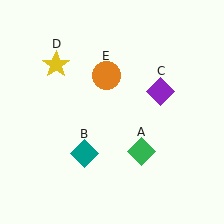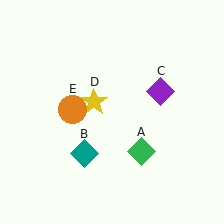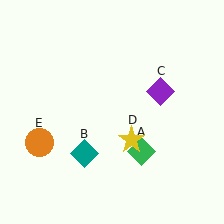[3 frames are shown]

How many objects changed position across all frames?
2 objects changed position: yellow star (object D), orange circle (object E).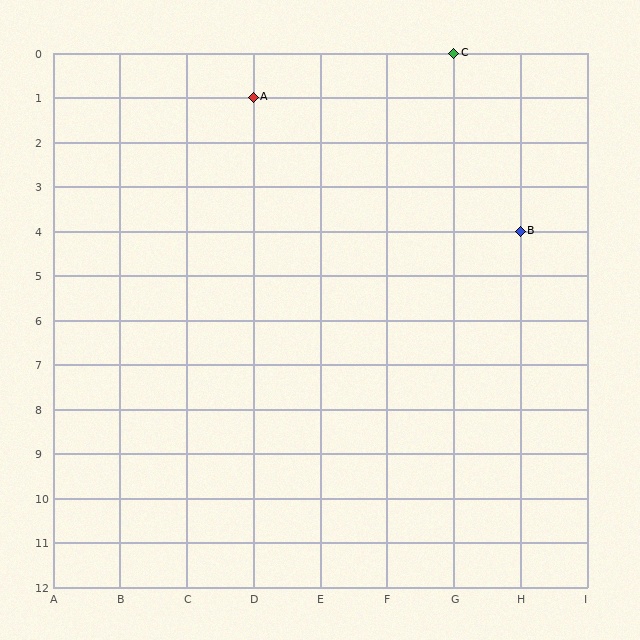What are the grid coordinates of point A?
Point A is at grid coordinates (D, 1).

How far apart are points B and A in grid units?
Points B and A are 4 columns and 3 rows apart (about 5.0 grid units diagonally).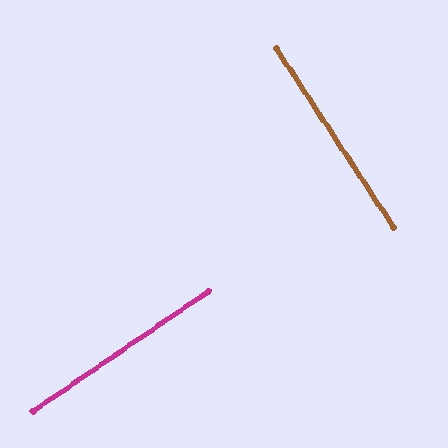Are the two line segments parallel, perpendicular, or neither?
Perpendicular — they meet at approximately 89°.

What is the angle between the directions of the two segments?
Approximately 89 degrees.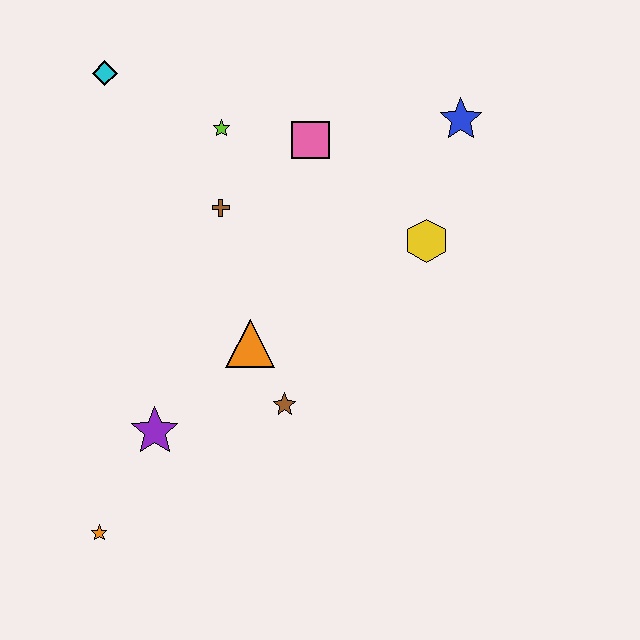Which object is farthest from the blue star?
The orange star is farthest from the blue star.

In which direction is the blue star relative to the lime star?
The blue star is to the right of the lime star.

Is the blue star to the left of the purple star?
No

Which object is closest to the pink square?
The lime star is closest to the pink square.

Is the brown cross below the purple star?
No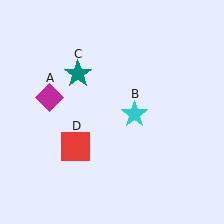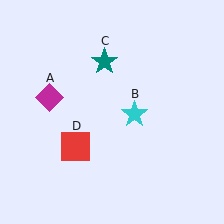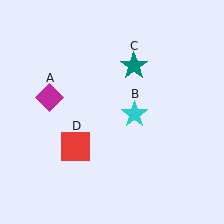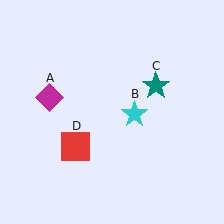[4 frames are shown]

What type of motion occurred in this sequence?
The teal star (object C) rotated clockwise around the center of the scene.